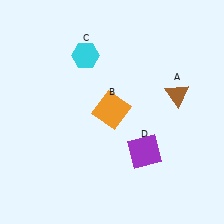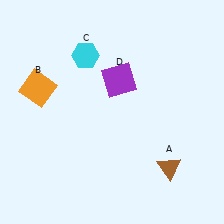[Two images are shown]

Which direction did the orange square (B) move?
The orange square (B) moved left.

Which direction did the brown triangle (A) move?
The brown triangle (A) moved down.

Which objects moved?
The objects that moved are: the brown triangle (A), the orange square (B), the purple square (D).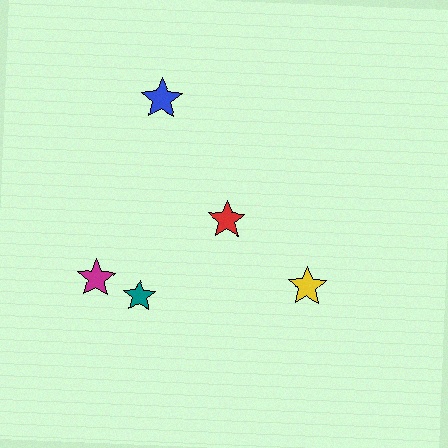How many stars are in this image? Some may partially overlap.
There are 5 stars.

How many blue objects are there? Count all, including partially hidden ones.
There is 1 blue object.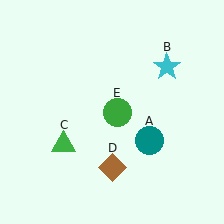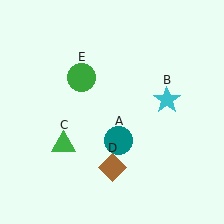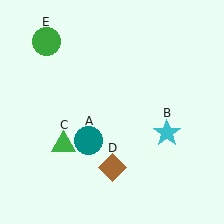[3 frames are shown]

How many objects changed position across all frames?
3 objects changed position: teal circle (object A), cyan star (object B), green circle (object E).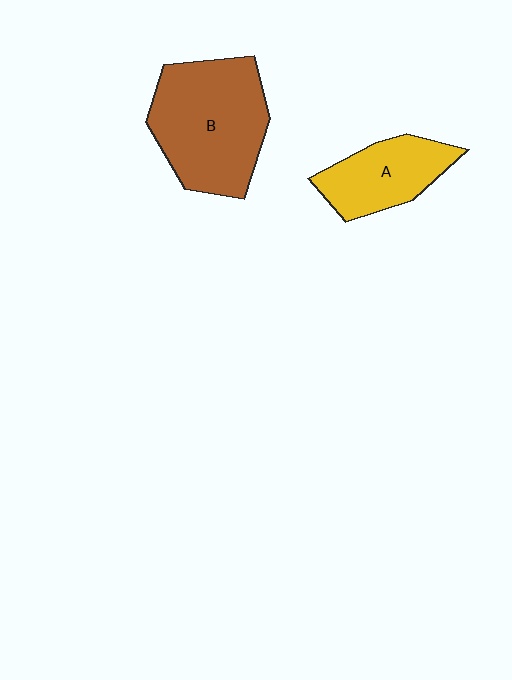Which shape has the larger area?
Shape B (brown).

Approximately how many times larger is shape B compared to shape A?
Approximately 1.7 times.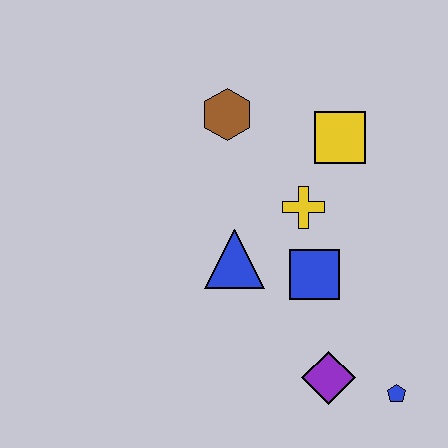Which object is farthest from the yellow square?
The blue pentagon is farthest from the yellow square.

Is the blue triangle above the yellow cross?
No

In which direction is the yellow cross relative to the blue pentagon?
The yellow cross is above the blue pentagon.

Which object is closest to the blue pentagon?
The purple diamond is closest to the blue pentagon.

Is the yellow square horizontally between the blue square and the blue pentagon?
Yes